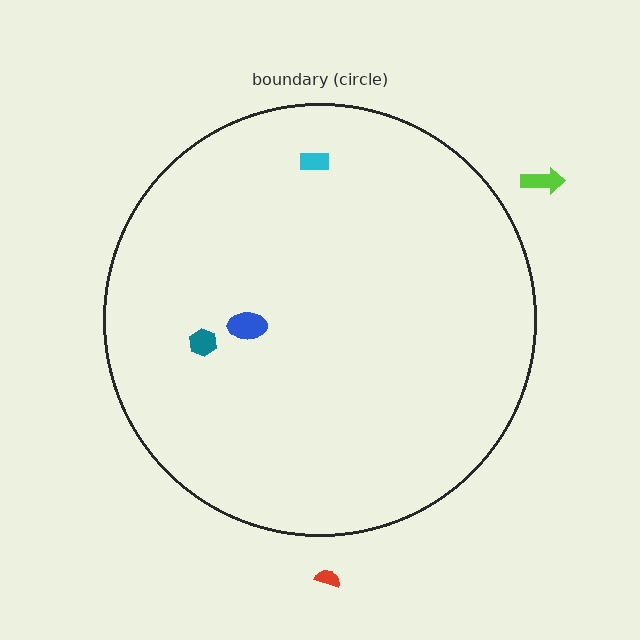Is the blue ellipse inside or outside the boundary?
Inside.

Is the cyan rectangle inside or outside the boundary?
Inside.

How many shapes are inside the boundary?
3 inside, 2 outside.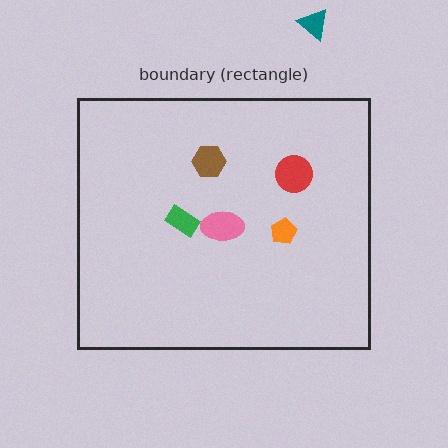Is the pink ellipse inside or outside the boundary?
Inside.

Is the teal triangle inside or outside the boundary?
Outside.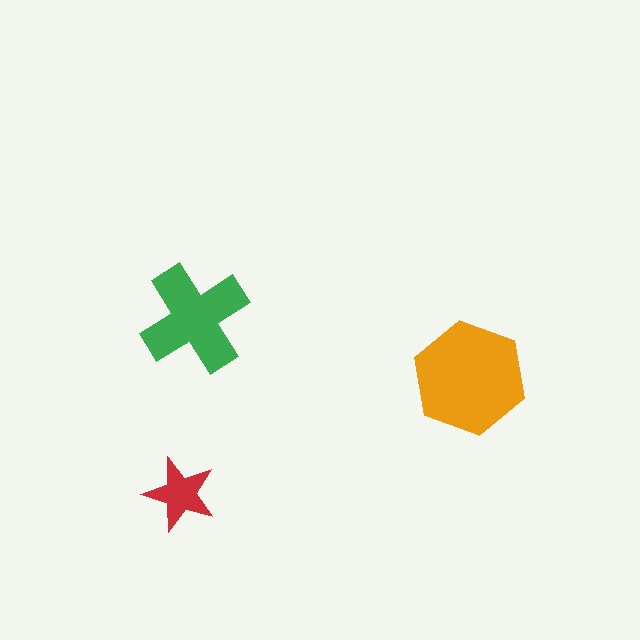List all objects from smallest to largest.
The red star, the green cross, the orange hexagon.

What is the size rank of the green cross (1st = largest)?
2nd.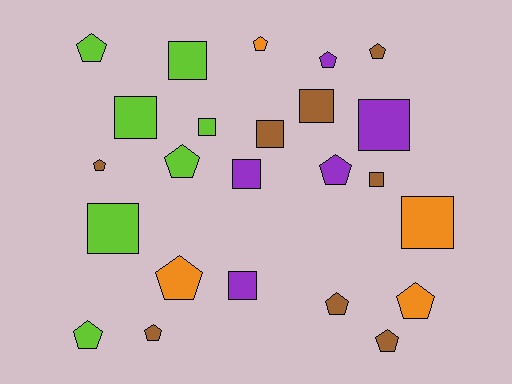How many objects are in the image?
There are 24 objects.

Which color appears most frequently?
Brown, with 8 objects.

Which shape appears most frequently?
Pentagon, with 13 objects.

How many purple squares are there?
There are 3 purple squares.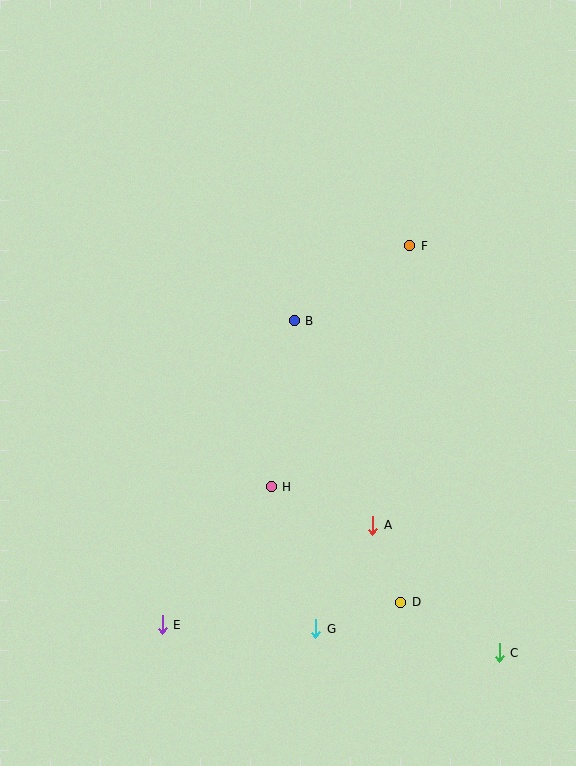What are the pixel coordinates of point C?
Point C is at (499, 653).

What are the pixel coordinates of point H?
Point H is at (271, 487).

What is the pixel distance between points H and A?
The distance between H and A is 108 pixels.